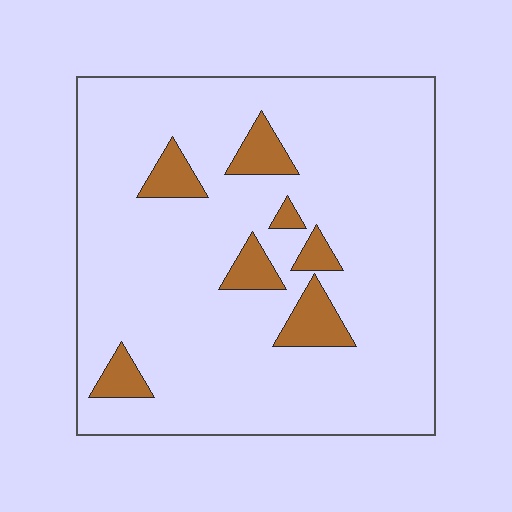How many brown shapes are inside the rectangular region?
7.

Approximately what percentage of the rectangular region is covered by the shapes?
Approximately 10%.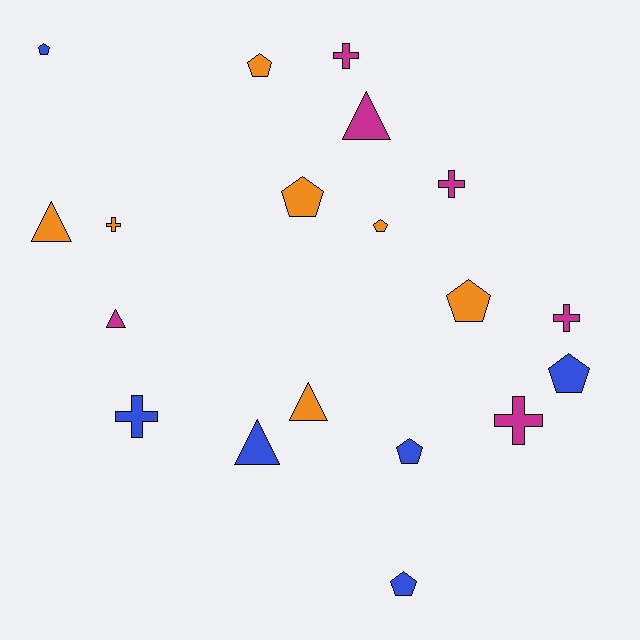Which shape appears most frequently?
Pentagon, with 8 objects.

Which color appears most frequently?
Orange, with 7 objects.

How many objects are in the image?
There are 19 objects.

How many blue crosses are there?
There is 1 blue cross.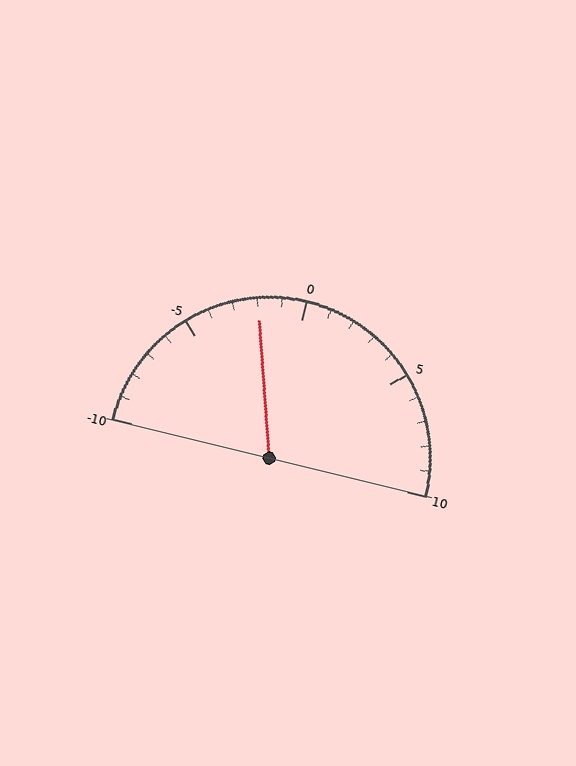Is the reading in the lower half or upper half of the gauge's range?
The reading is in the lower half of the range (-10 to 10).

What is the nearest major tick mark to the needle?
The nearest major tick mark is 0.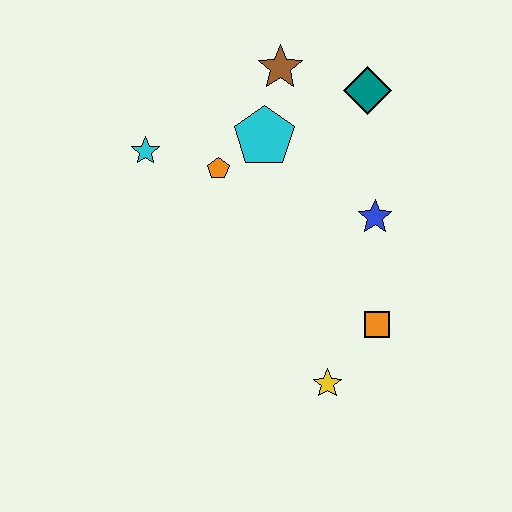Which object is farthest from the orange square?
The cyan star is farthest from the orange square.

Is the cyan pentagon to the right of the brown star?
No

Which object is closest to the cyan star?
The orange pentagon is closest to the cyan star.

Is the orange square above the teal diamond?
No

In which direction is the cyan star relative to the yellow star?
The cyan star is above the yellow star.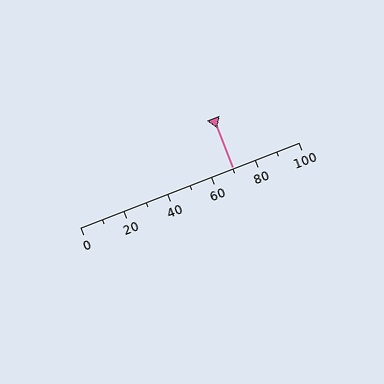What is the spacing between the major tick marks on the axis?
The major ticks are spaced 20 apart.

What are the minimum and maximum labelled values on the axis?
The axis runs from 0 to 100.